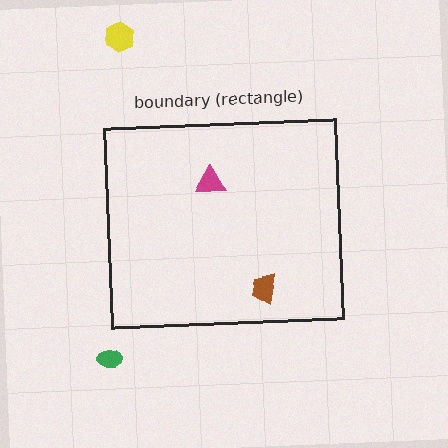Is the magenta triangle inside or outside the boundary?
Inside.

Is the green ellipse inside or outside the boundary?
Outside.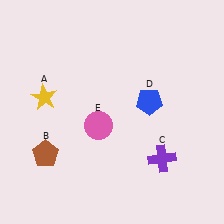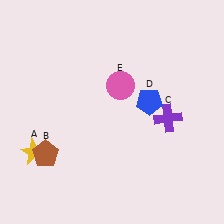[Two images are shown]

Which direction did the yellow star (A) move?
The yellow star (A) moved down.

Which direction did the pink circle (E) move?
The pink circle (E) moved up.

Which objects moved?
The objects that moved are: the yellow star (A), the purple cross (C), the pink circle (E).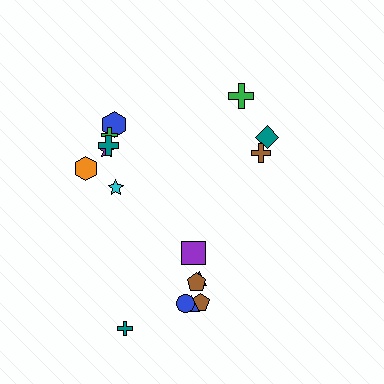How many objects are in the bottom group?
There are 7 objects.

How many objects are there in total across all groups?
There are 16 objects.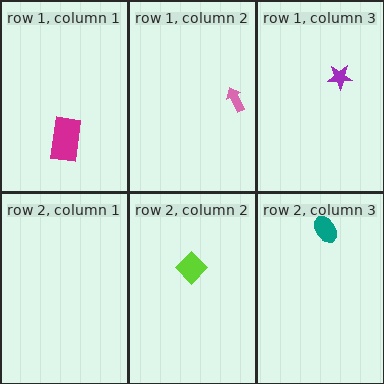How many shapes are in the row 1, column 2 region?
1.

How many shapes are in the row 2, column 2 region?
1.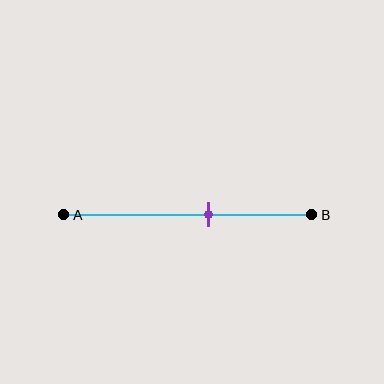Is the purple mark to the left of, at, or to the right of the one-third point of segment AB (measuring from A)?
The purple mark is to the right of the one-third point of segment AB.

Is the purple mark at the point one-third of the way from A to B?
No, the mark is at about 60% from A, not at the 33% one-third point.